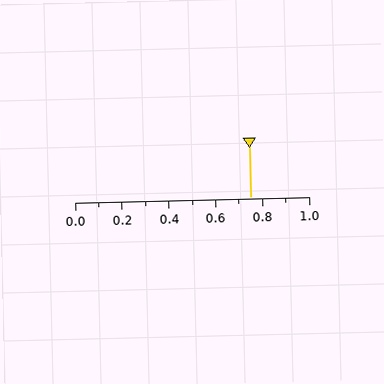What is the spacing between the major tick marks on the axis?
The major ticks are spaced 0.2 apart.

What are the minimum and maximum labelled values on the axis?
The axis runs from 0.0 to 1.0.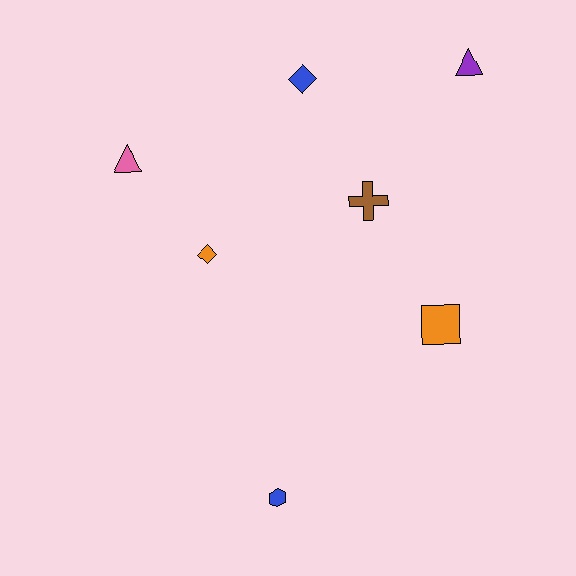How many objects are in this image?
There are 7 objects.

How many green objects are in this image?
There are no green objects.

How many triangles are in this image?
There are 2 triangles.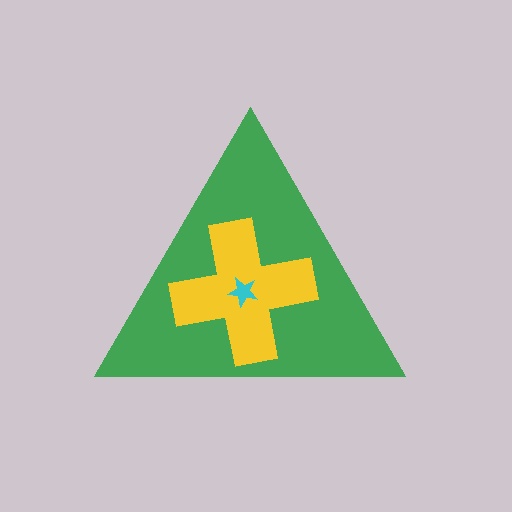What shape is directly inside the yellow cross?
The cyan star.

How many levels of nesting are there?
3.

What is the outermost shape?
The green triangle.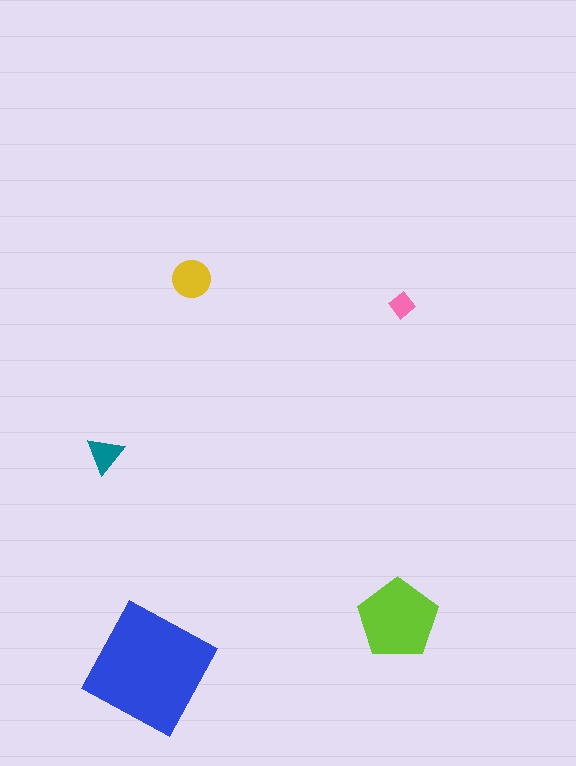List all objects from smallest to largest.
The pink diamond, the teal triangle, the yellow circle, the lime pentagon, the blue square.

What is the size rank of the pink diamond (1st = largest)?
5th.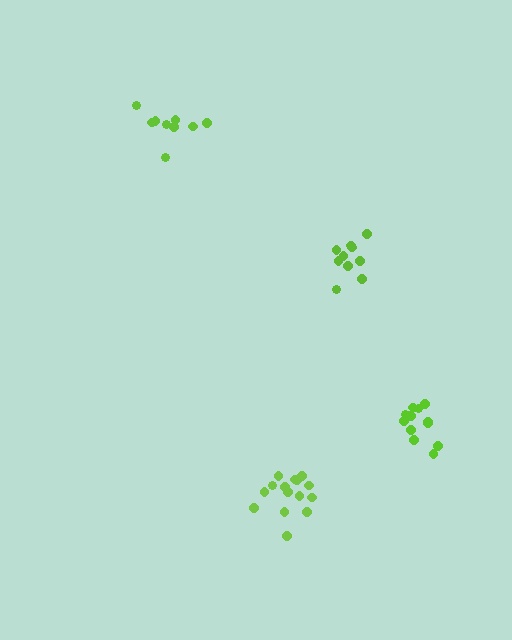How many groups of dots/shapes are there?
There are 4 groups.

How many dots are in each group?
Group 1: 10 dots, Group 2: 15 dots, Group 3: 12 dots, Group 4: 9 dots (46 total).